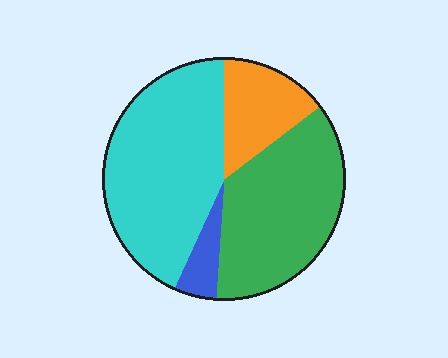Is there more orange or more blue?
Orange.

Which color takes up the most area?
Cyan, at roughly 45%.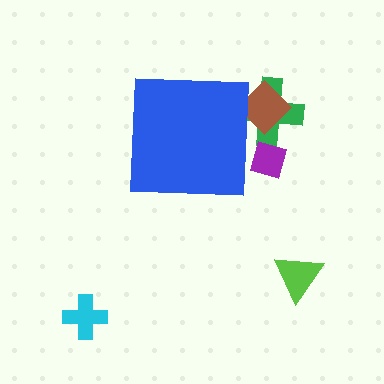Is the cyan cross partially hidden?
No, the cyan cross is fully visible.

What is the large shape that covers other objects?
A blue square.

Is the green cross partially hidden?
Yes, the green cross is partially hidden behind the blue square.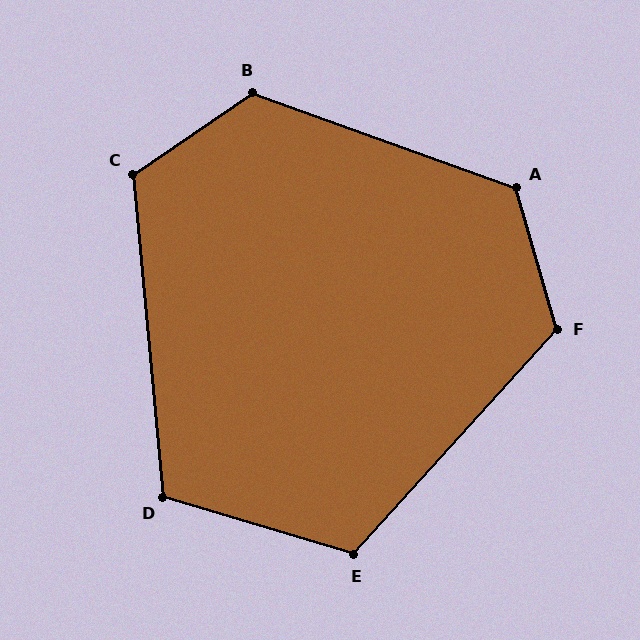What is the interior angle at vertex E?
Approximately 115 degrees (obtuse).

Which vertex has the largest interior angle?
B, at approximately 126 degrees.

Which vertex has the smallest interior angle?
D, at approximately 112 degrees.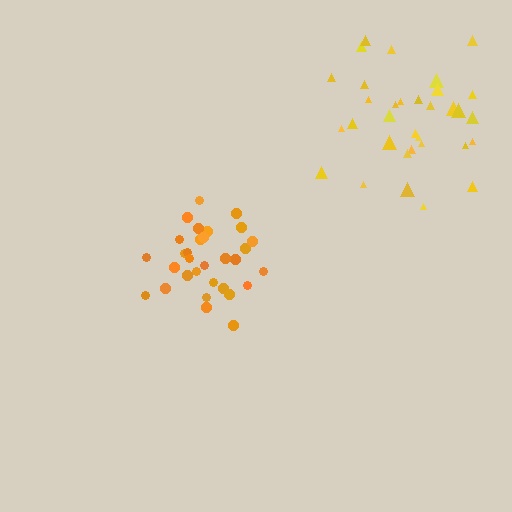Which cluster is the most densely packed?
Orange.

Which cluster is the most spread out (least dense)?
Yellow.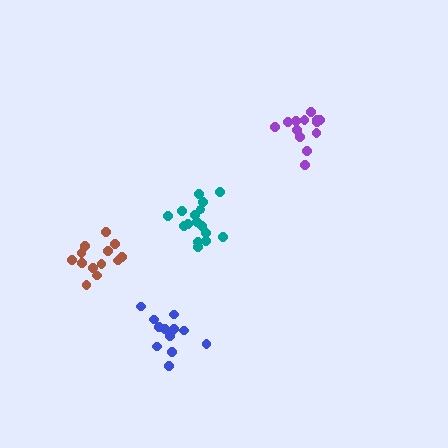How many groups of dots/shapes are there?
There are 4 groups.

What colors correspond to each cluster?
The clusters are colored: teal, purple, brown, blue.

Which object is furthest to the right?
The purple cluster is rightmost.